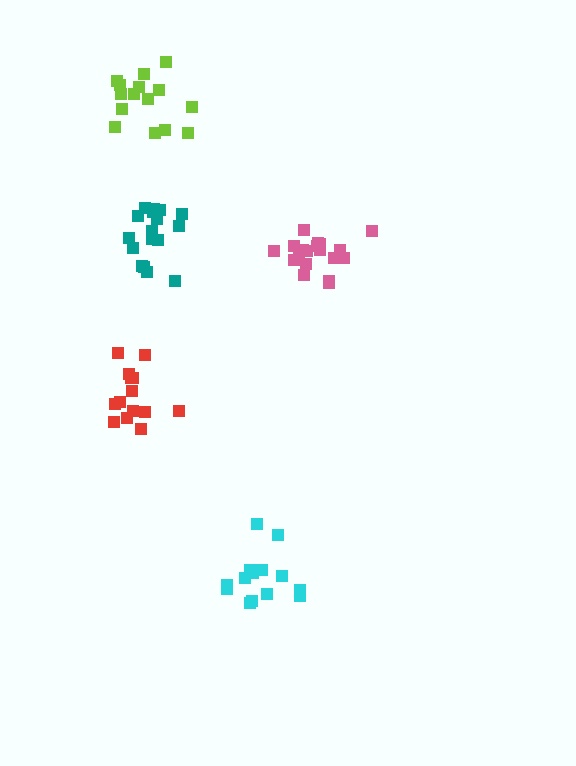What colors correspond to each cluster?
The clusters are colored: pink, teal, lime, red, cyan.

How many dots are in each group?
Group 1: 20 dots, Group 2: 18 dots, Group 3: 15 dots, Group 4: 15 dots, Group 5: 15 dots (83 total).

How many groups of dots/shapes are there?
There are 5 groups.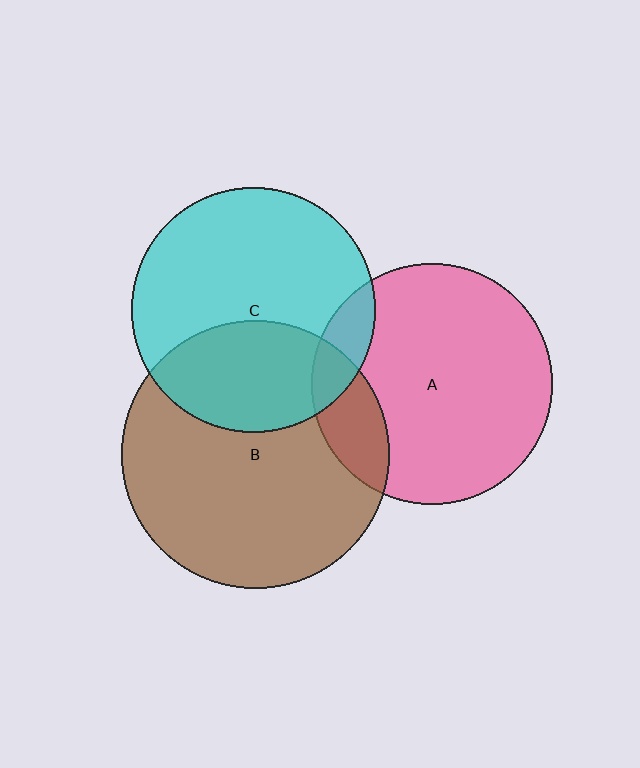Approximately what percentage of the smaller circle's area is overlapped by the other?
Approximately 10%.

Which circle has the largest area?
Circle B (brown).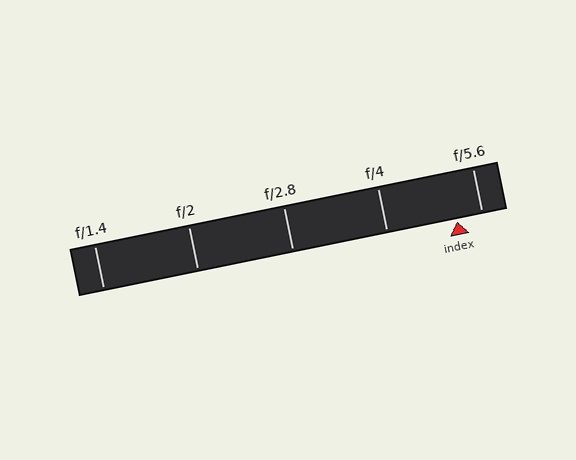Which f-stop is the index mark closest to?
The index mark is closest to f/5.6.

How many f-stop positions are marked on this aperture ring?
There are 5 f-stop positions marked.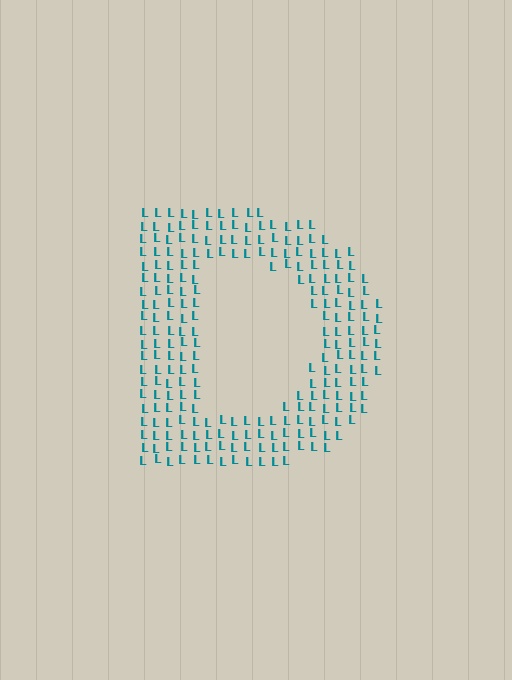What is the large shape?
The large shape is the letter D.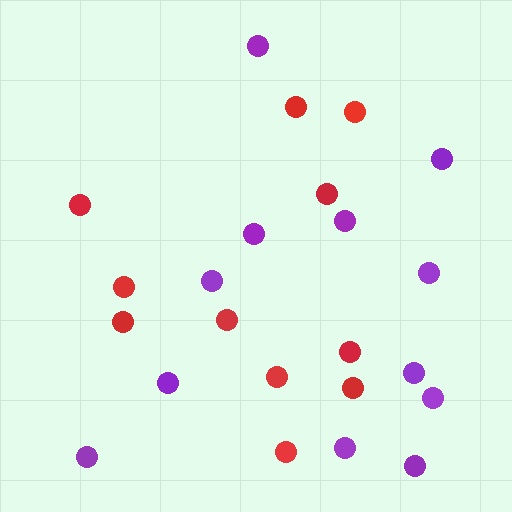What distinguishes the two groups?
There are 2 groups: one group of red circles (11) and one group of purple circles (12).